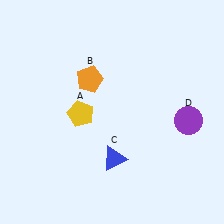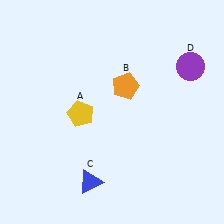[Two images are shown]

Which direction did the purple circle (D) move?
The purple circle (D) moved up.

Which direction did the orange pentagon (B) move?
The orange pentagon (B) moved right.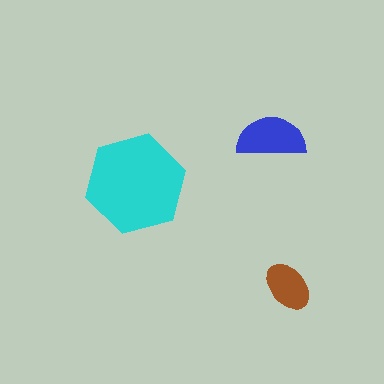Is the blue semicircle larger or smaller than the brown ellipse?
Larger.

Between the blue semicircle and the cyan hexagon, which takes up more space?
The cyan hexagon.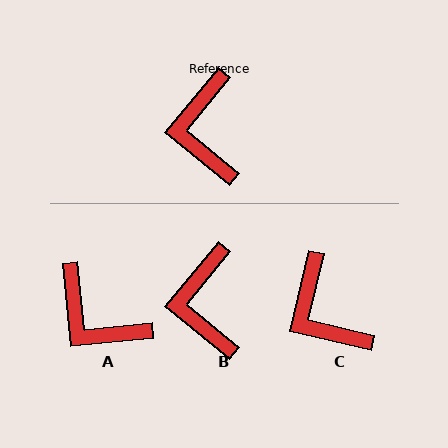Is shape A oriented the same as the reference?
No, it is off by about 45 degrees.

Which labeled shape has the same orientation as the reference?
B.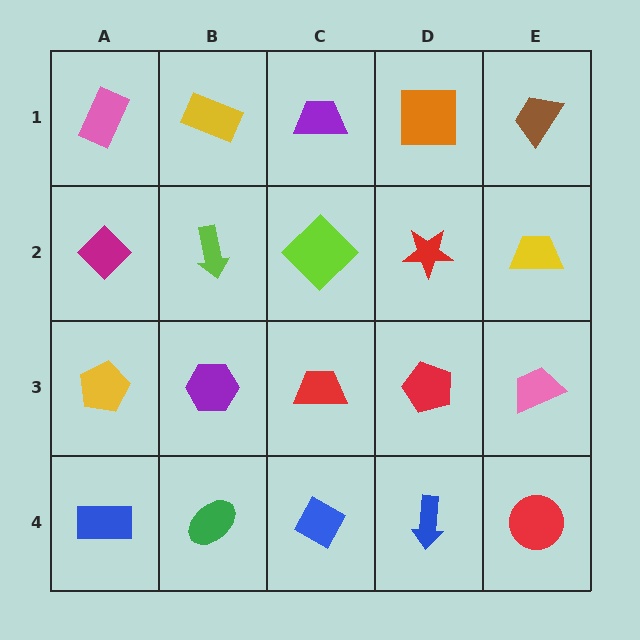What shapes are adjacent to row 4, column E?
A pink trapezoid (row 3, column E), a blue arrow (row 4, column D).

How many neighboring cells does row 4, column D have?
3.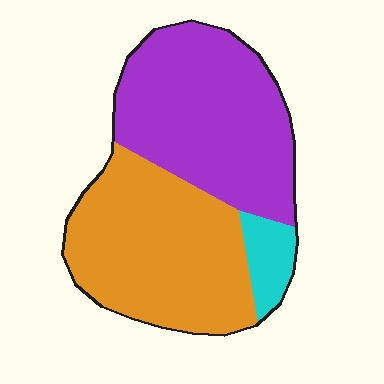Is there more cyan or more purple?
Purple.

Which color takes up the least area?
Cyan, at roughly 5%.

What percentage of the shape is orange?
Orange covers about 45% of the shape.